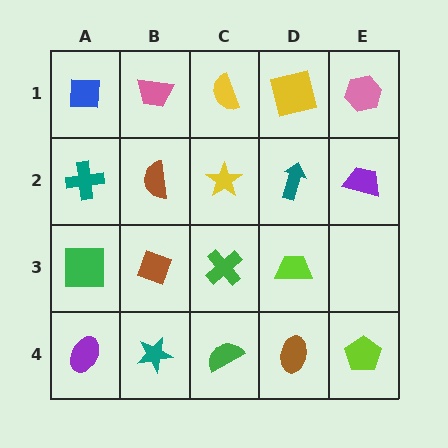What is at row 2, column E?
A purple trapezoid.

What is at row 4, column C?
A green semicircle.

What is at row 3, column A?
A green square.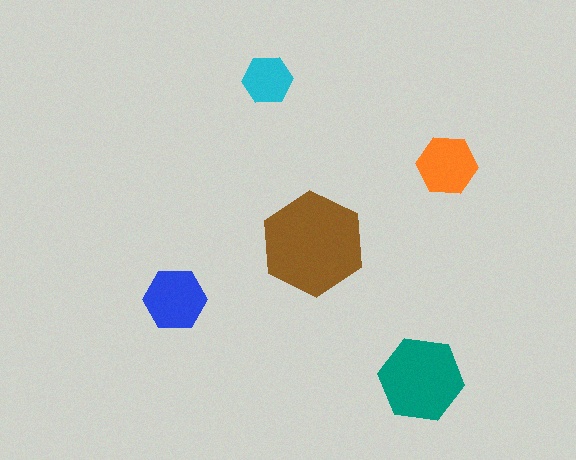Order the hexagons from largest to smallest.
the brown one, the teal one, the blue one, the orange one, the cyan one.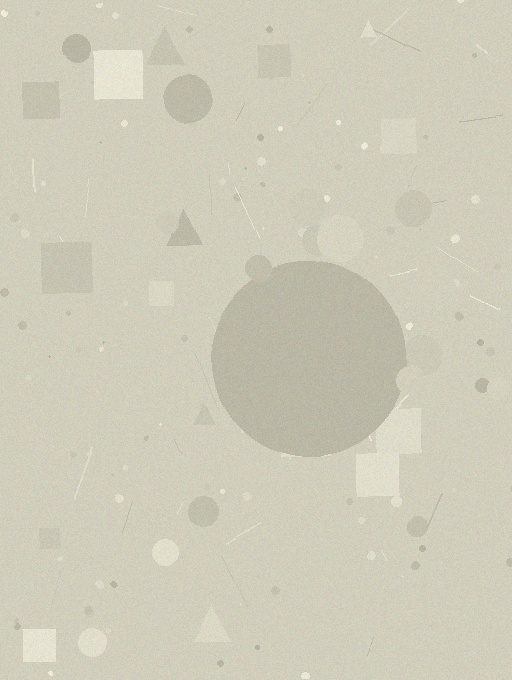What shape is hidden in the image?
A circle is hidden in the image.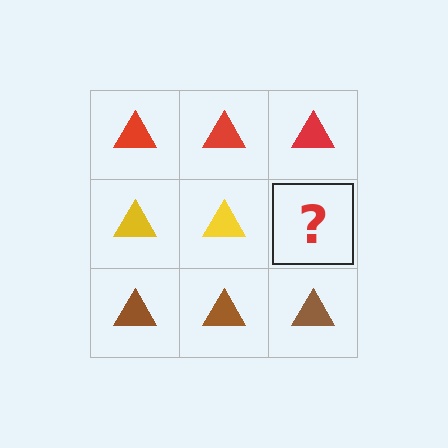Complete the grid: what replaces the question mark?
The question mark should be replaced with a yellow triangle.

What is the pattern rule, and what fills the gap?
The rule is that each row has a consistent color. The gap should be filled with a yellow triangle.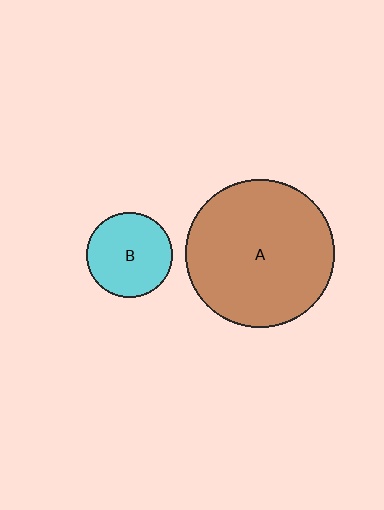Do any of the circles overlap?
No, none of the circles overlap.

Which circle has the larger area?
Circle A (brown).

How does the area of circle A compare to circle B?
Approximately 3.0 times.